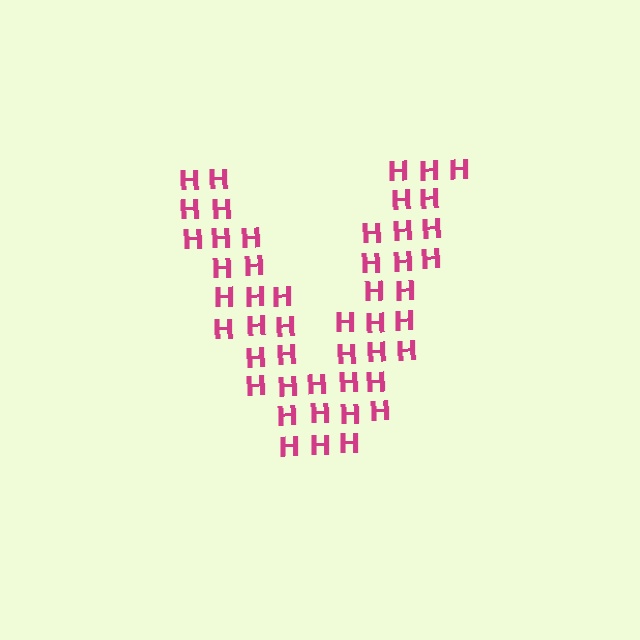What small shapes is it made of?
It is made of small letter H's.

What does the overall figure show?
The overall figure shows the letter V.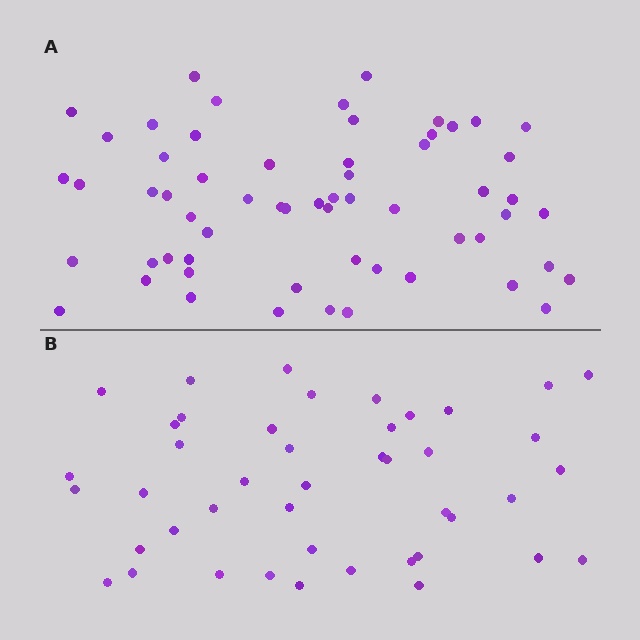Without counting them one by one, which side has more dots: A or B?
Region A (the top region) has more dots.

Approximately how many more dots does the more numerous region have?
Region A has approximately 15 more dots than region B.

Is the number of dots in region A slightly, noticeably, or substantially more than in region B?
Region A has noticeably more, but not dramatically so. The ratio is roughly 1.4 to 1.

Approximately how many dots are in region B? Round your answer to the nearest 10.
About 40 dots. (The exact count is 44, which rounds to 40.)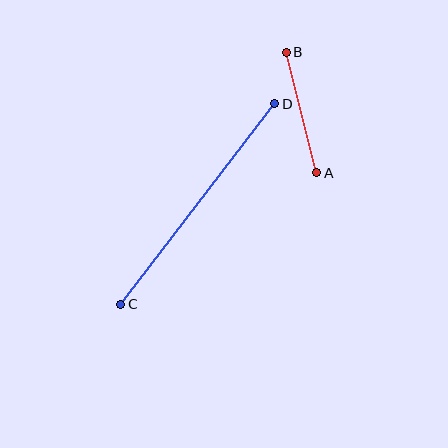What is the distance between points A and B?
The distance is approximately 124 pixels.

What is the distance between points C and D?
The distance is approximately 253 pixels.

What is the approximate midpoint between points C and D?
The midpoint is at approximately (198, 204) pixels.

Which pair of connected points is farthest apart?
Points C and D are farthest apart.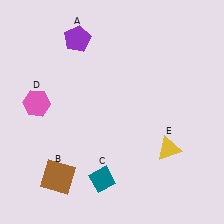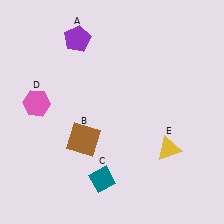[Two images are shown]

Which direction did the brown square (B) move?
The brown square (B) moved up.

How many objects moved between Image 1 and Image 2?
1 object moved between the two images.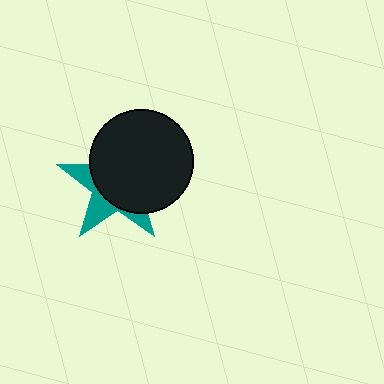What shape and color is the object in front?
The object in front is a black circle.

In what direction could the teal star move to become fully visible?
The teal star could move toward the lower-left. That would shift it out from behind the black circle entirely.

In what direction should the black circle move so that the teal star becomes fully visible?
The black circle should move toward the upper-right. That is the shortest direction to clear the overlap and leave the teal star fully visible.